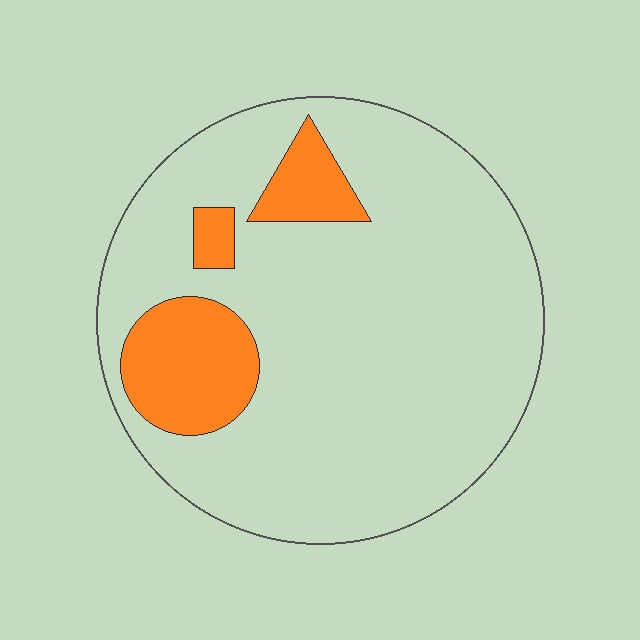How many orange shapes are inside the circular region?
3.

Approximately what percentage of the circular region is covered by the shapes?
Approximately 15%.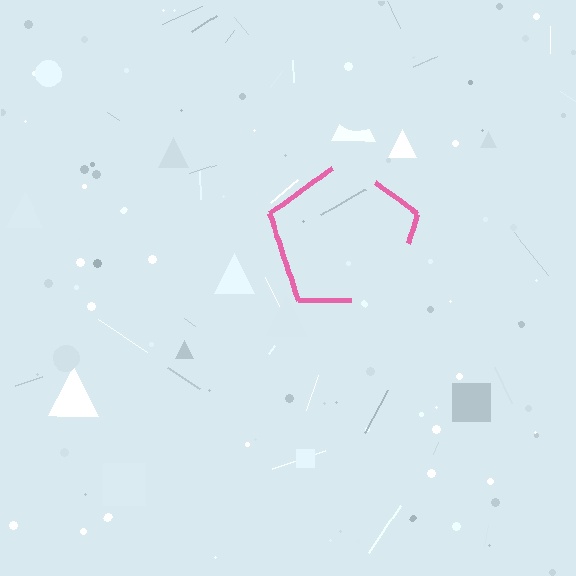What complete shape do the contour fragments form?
The contour fragments form a pentagon.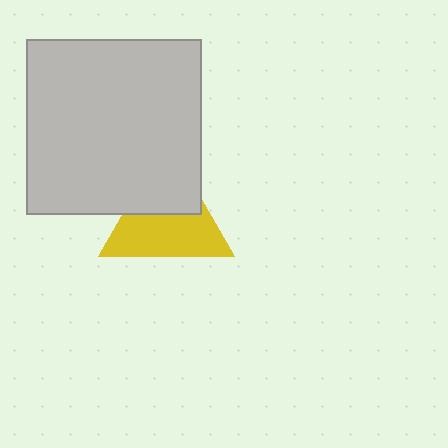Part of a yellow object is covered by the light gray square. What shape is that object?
It is a triangle.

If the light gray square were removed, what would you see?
You would see the complete yellow triangle.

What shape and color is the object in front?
The object in front is a light gray square.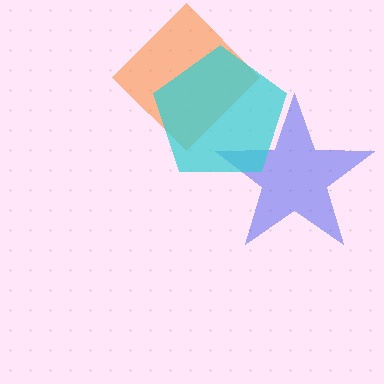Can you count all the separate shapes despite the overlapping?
Yes, there are 3 separate shapes.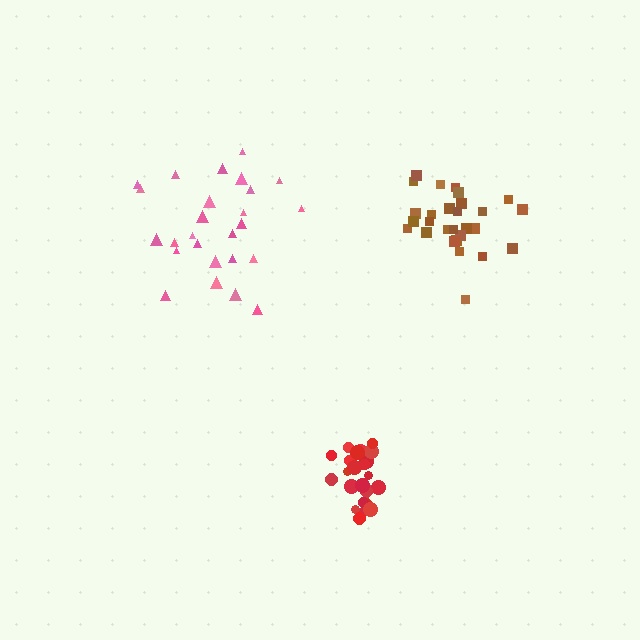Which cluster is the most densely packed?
Red.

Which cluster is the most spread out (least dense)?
Pink.